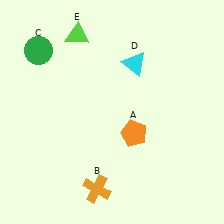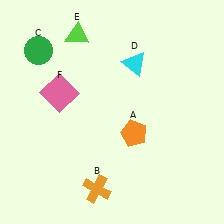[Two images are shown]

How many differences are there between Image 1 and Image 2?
There is 1 difference between the two images.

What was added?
A pink square (F) was added in Image 2.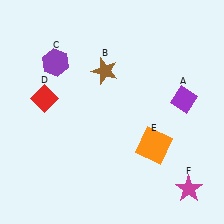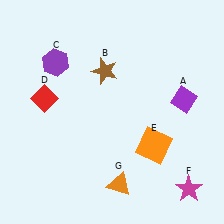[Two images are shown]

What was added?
An orange triangle (G) was added in Image 2.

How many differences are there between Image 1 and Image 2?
There is 1 difference between the two images.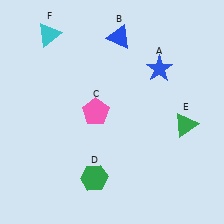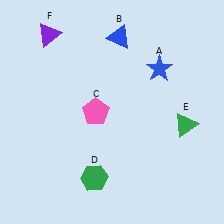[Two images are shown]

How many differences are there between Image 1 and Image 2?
There is 1 difference between the two images.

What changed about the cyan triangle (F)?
In Image 1, F is cyan. In Image 2, it changed to purple.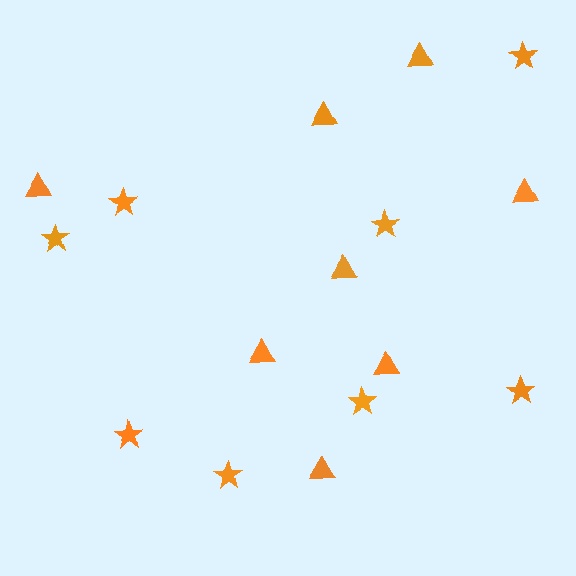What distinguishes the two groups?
There are 2 groups: one group of triangles (8) and one group of stars (8).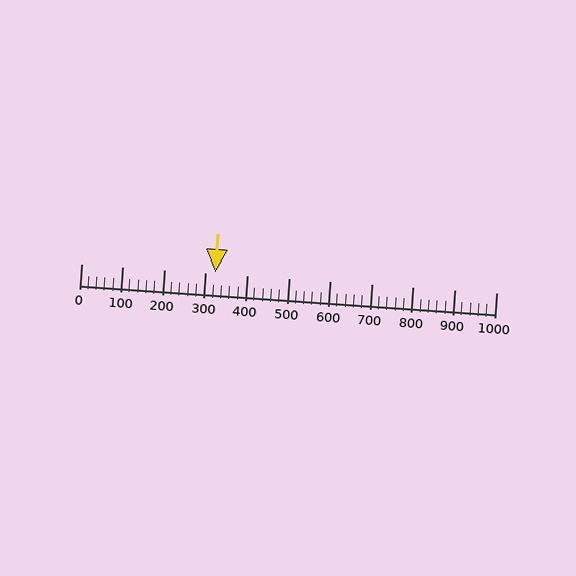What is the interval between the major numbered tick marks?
The major tick marks are spaced 100 units apart.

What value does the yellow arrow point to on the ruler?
The yellow arrow points to approximately 323.